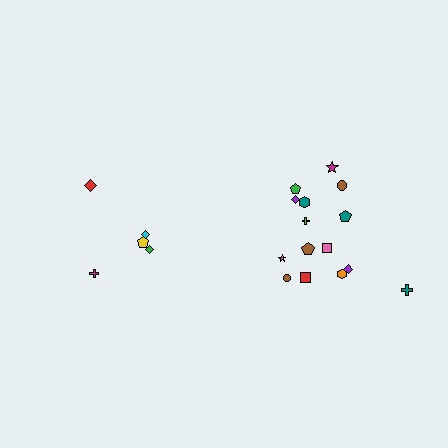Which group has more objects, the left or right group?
The right group.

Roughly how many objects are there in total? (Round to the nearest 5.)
Roughly 20 objects in total.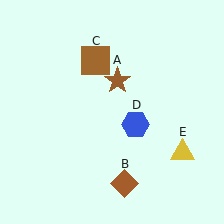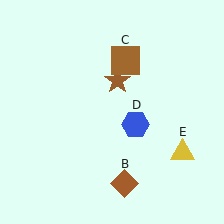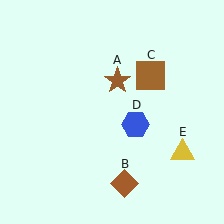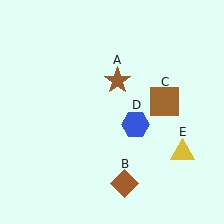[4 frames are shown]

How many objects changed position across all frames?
1 object changed position: brown square (object C).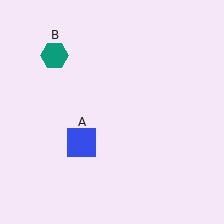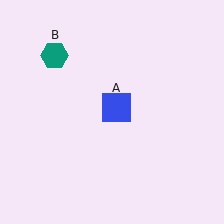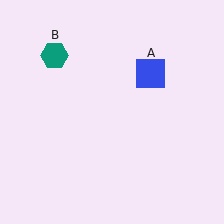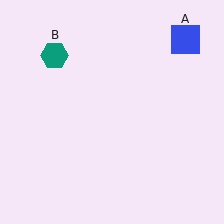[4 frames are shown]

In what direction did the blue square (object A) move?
The blue square (object A) moved up and to the right.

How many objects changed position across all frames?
1 object changed position: blue square (object A).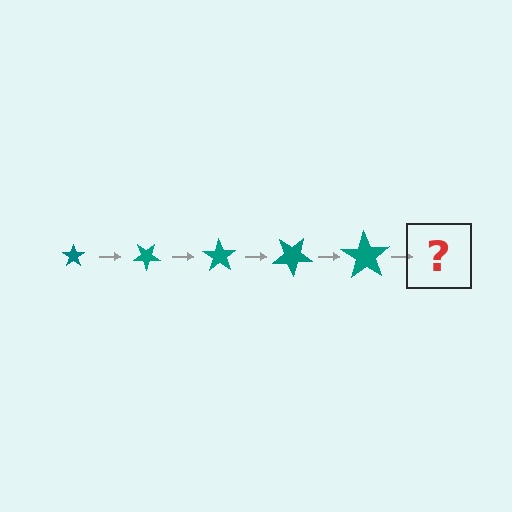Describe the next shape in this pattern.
It should be a star, larger than the previous one and rotated 175 degrees from the start.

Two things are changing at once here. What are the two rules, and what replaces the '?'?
The two rules are that the star grows larger each step and it rotates 35 degrees each step. The '?' should be a star, larger than the previous one and rotated 175 degrees from the start.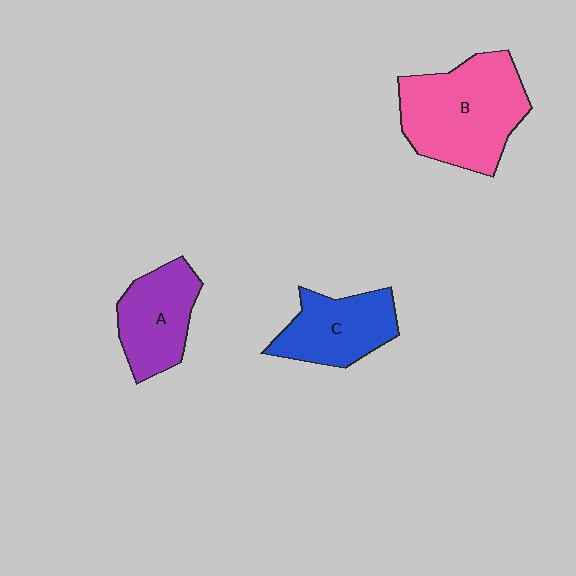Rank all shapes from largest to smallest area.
From largest to smallest: B (pink), C (blue), A (purple).